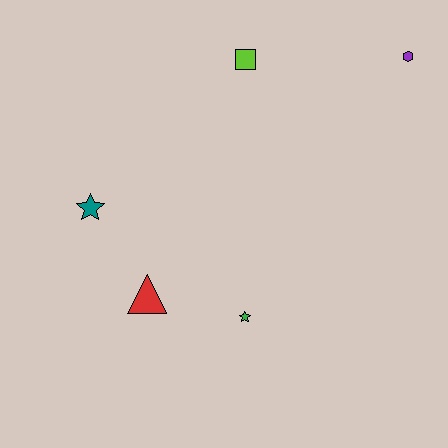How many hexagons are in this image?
There is 1 hexagon.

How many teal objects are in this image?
There is 1 teal object.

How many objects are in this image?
There are 5 objects.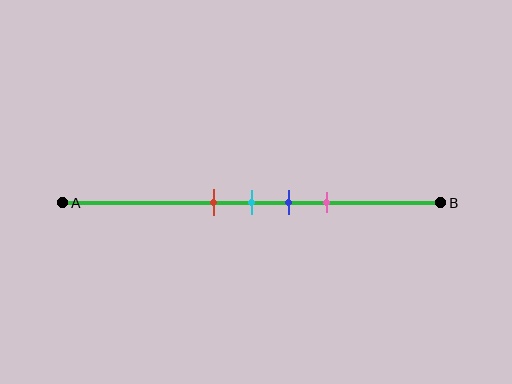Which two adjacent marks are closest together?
The red and cyan marks are the closest adjacent pair.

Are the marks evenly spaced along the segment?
Yes, the marks are approximately evenly spaced.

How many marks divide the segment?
There are 4 marks dividing the segment.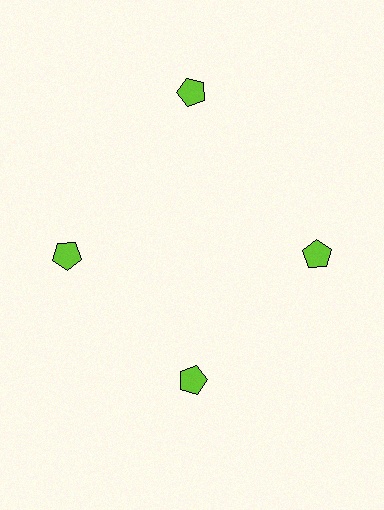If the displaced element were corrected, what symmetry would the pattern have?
It would have 4-fold rotational symmetry — the pattern would map onto itself every 90 degrees.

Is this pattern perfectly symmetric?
No. The 4 lime pentagons are arranged in a ring, but one element near the 12 o'clock position is pushed outward from the center, breaking the 4-fold rotational symmetry.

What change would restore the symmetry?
The symmetry would be restored by moving it inward, back onto the ring so that all 4 pentagons sit at equal angles and equal distance from the center.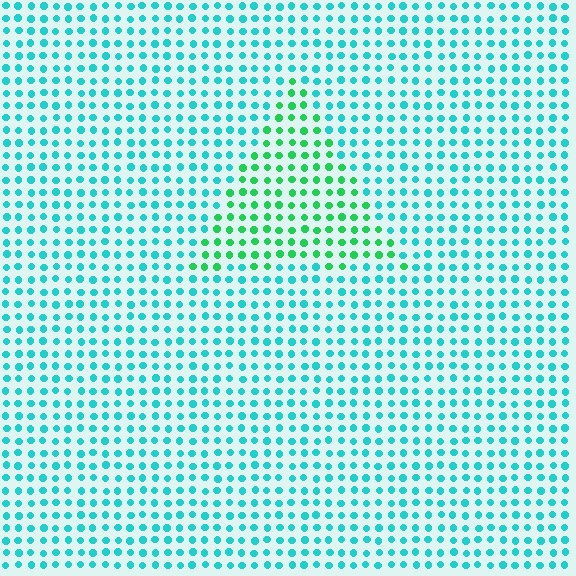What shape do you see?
I see a triangle.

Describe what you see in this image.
The image is filled with small cyan elements in a uniform arrangement. A triangle-shaped region is visible where the elements are tinted to a slightly different hue, forming a subtle color boundary.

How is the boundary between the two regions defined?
The boundary is defined purely by a slight shift in hue (about 40 degrees). Spacing, size, and orientation are identical on both sides.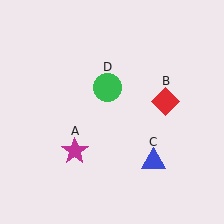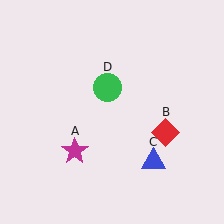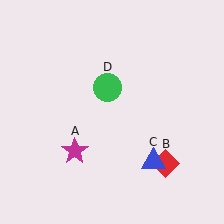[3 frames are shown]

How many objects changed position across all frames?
1 object changed position: red diamond (object B).